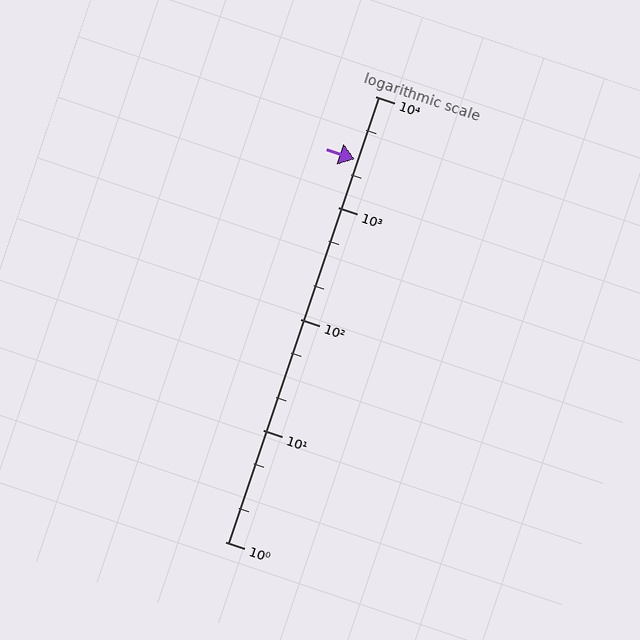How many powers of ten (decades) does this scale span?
The scale spans 4 decades, from 1 to 10000.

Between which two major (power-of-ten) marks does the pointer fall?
The pointer is between 1000 and 10000.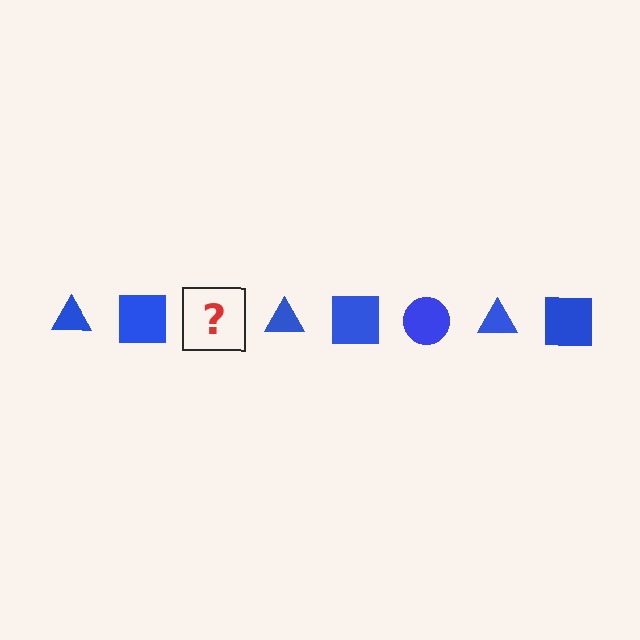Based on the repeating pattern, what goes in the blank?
The blank should be a blue circle.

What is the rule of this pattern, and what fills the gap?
The rule is that the pattern cycles through triangle, square, circle shapes in blue. The gap should be filled with a blue circle.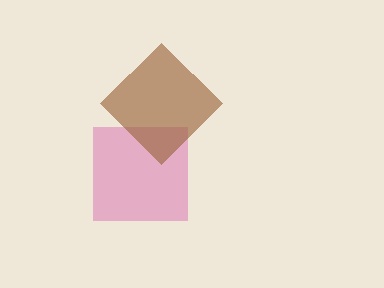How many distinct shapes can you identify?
There are 2 distinct shapes: a pink square, a brown diamond.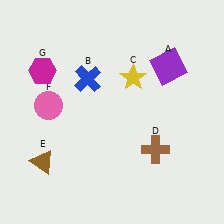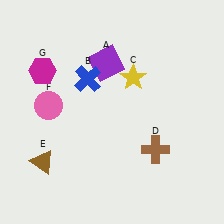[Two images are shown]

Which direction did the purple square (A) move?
The purple square (A) moved left.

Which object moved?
The purple square (A) moved left.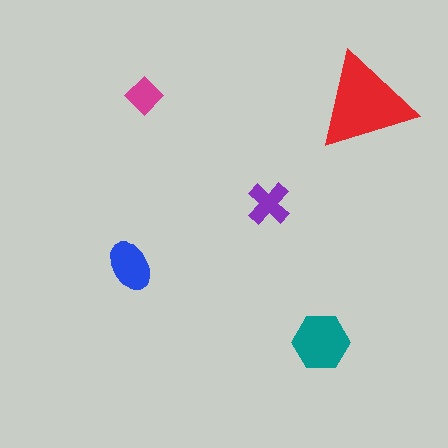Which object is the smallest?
The magenta diamond.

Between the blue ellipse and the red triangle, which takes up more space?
The red triangle.